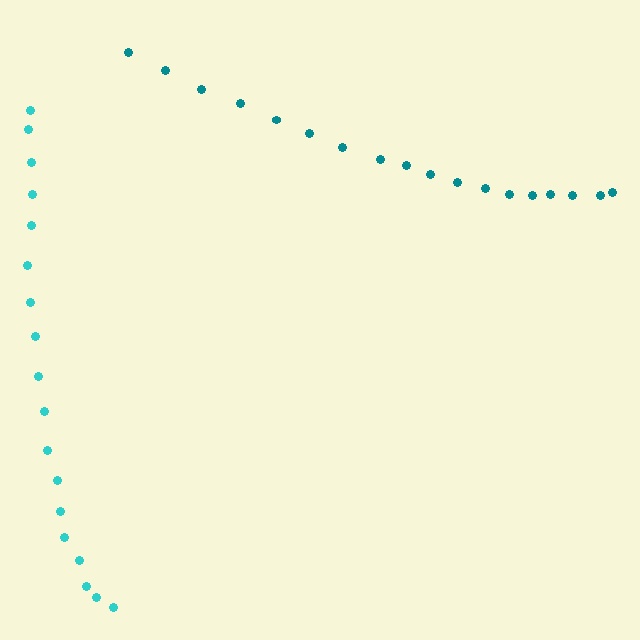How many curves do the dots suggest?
There are 2 distinct paths.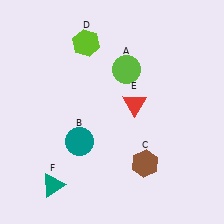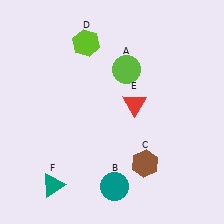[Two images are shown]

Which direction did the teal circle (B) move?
The teal circle (B) moved down.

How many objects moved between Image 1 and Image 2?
1 object moved between the two images.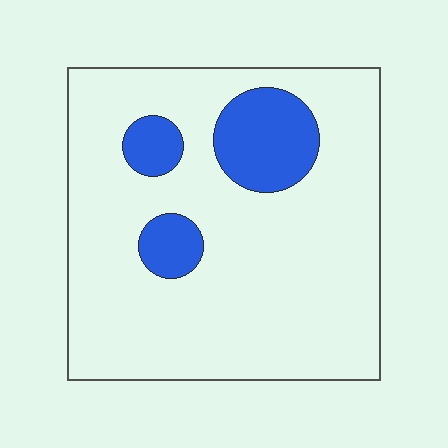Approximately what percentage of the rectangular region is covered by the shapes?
Approximately 15%.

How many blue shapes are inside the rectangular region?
3.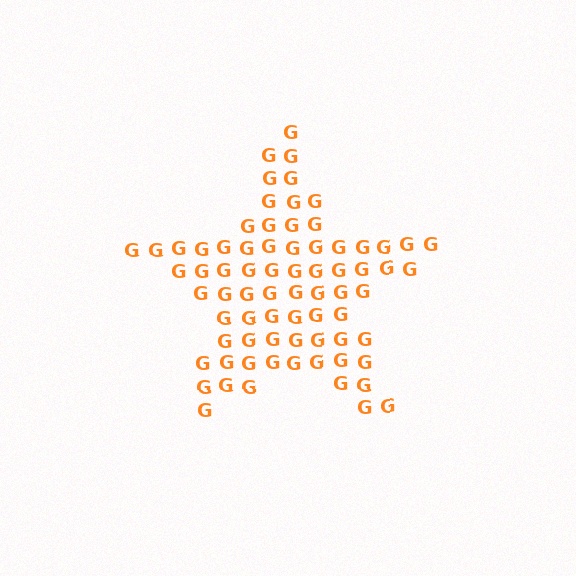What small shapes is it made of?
It is made of small letter G's.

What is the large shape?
The large shape is a star.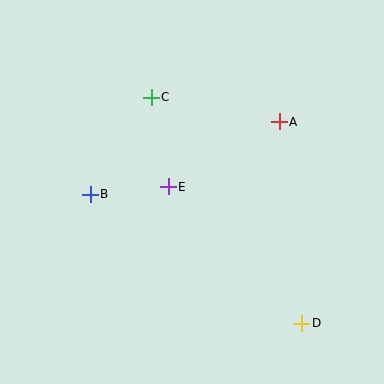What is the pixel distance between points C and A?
The distance between C and A is 130 pixels.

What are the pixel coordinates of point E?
Point E is at (168, 187).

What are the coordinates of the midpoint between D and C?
The midpoint between D and C is at (226, 210).